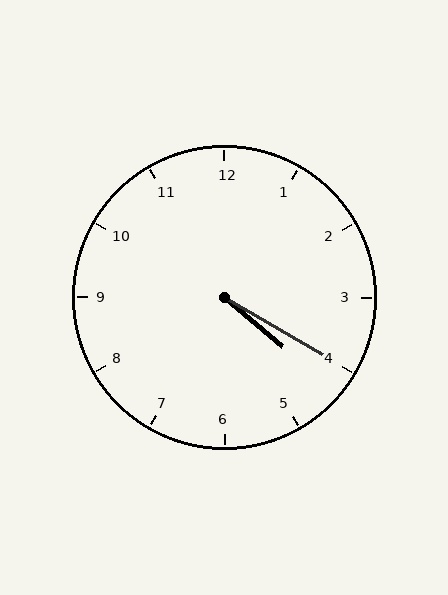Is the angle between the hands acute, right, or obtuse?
It is acute.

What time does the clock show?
4:20.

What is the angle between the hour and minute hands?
Approximately 10 degrees.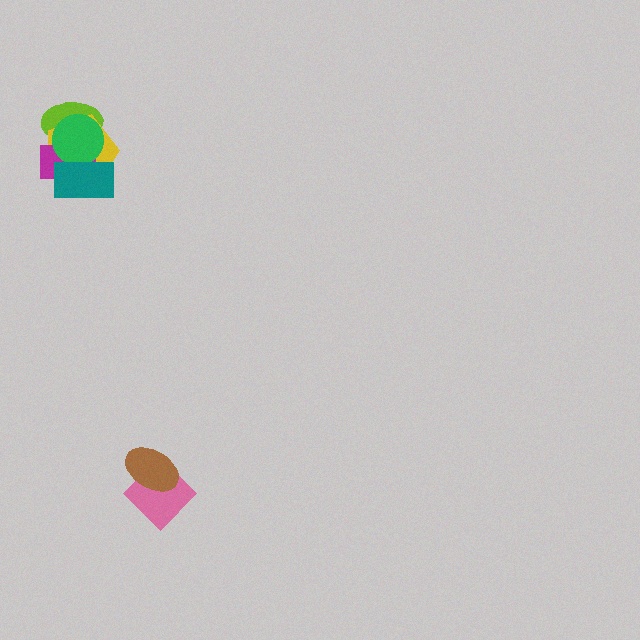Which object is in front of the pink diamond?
The brown ellipse is in front of the pink diamond.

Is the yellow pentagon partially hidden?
Yes, it is partially covered by another shape.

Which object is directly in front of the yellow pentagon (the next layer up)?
The magenta rectangle is directly in front of the yellow pentagon.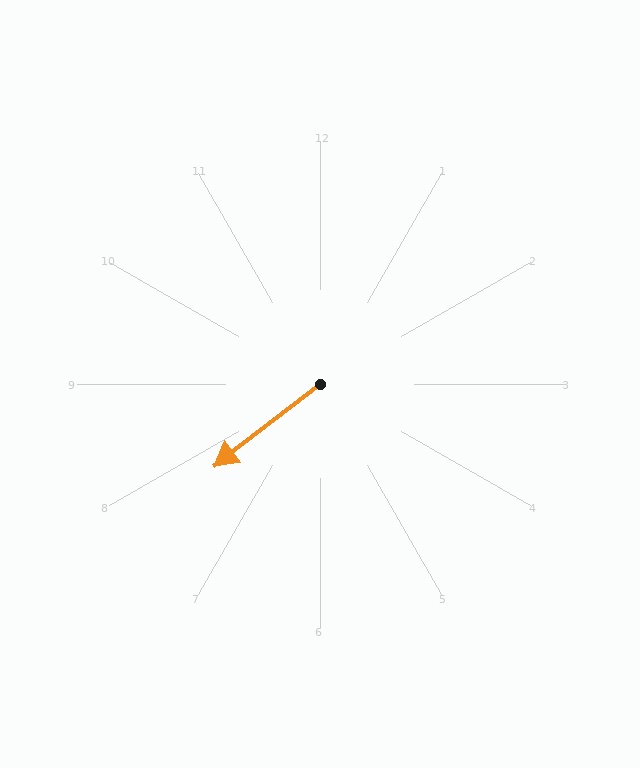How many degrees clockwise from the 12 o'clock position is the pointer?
Approximately 232 degrees.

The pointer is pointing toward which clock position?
Roughly 8 o'clock.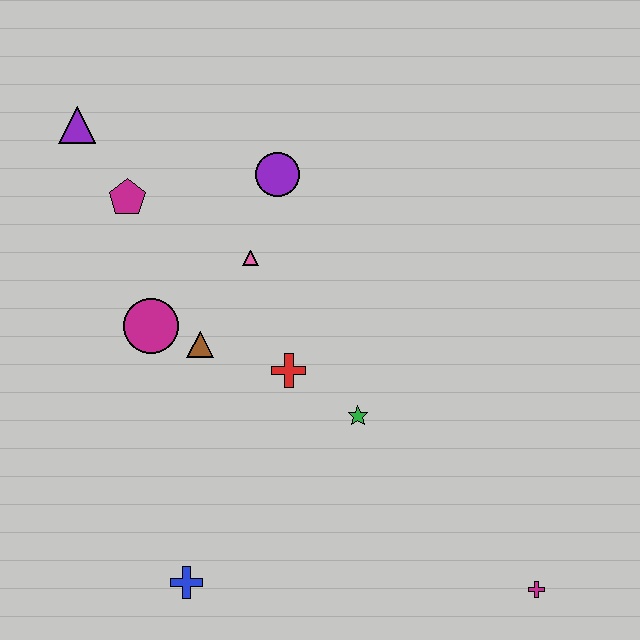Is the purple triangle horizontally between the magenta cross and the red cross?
No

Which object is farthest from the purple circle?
The magenta cross is farthest from the purple circle.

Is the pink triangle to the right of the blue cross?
Yes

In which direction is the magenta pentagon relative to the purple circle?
The magenta pentagon is to the left of the purple circle.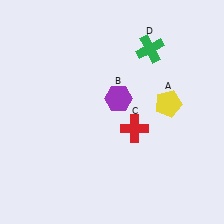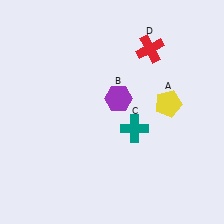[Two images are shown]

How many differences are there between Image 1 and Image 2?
There are 2 differences between the two images.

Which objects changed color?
C changed from red to teal. D changed from green to red.